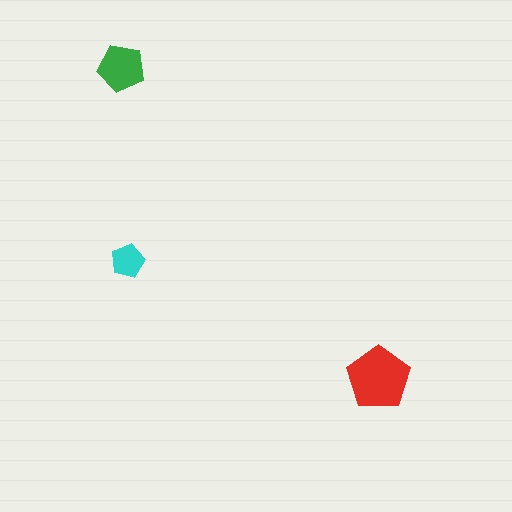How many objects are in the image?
There are 3 objects in the image.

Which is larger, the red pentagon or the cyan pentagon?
The red one.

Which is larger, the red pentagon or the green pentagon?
The red one.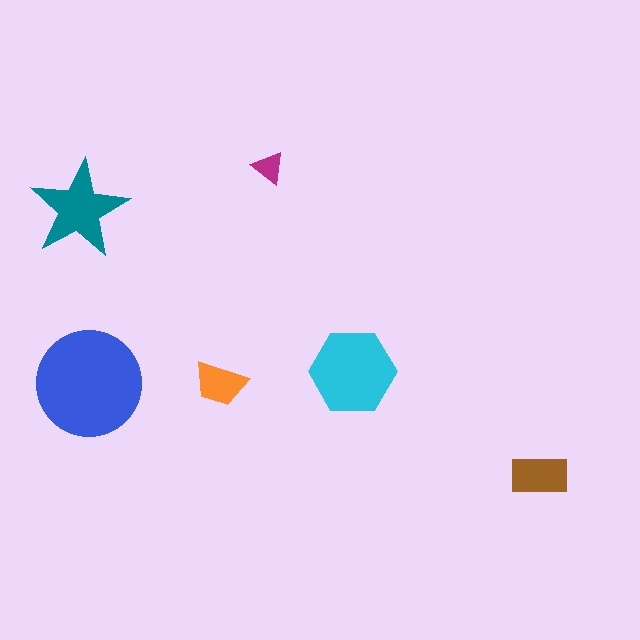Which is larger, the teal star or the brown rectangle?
The teal star.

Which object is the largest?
The blue circle.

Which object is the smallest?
The magenta triangle.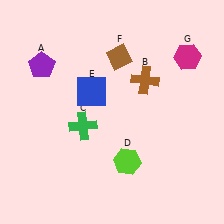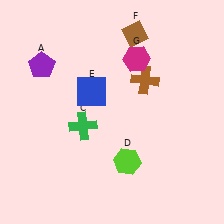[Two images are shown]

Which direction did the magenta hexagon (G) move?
The magenta hexagon (G) moved left.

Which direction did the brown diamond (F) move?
The brown diamond (F) moved up.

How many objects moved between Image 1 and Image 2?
2 objects moved between the two images.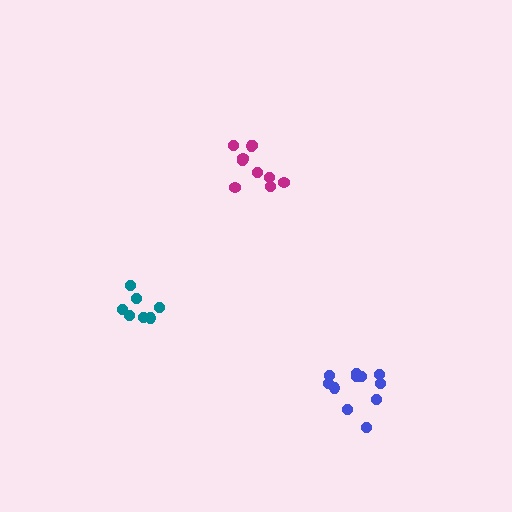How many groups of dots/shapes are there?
There are 3 groups.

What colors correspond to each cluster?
The clusters are colored: magenta, teal, blue.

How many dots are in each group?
Group 1: 10 dots, Group 2: 7 dots, Group 3: 11 dots (28 total).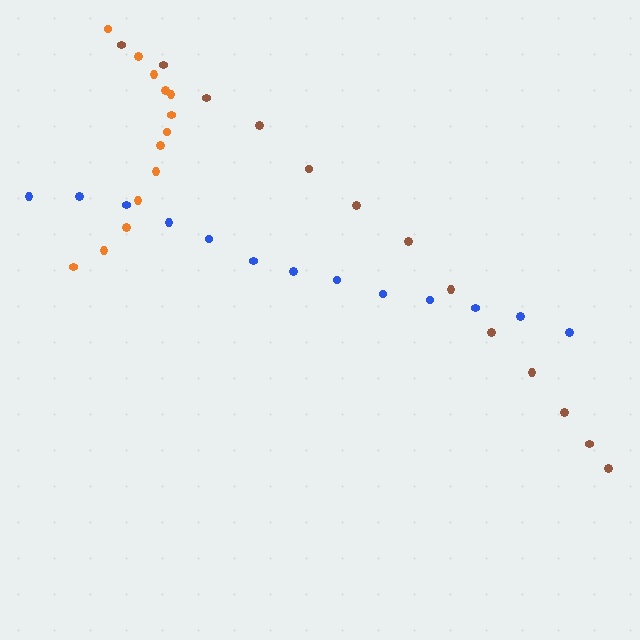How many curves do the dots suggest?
There are 3 distinct paths.